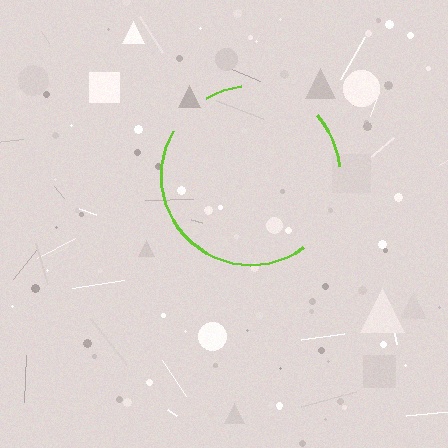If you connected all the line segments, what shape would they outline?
They would outline a circle.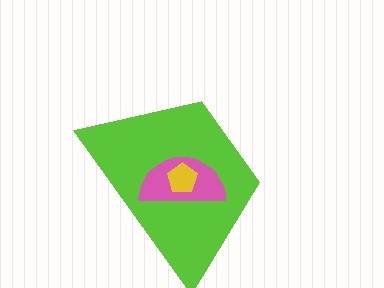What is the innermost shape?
The yellow pentagon.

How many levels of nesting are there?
3.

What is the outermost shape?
The lime trapezoid.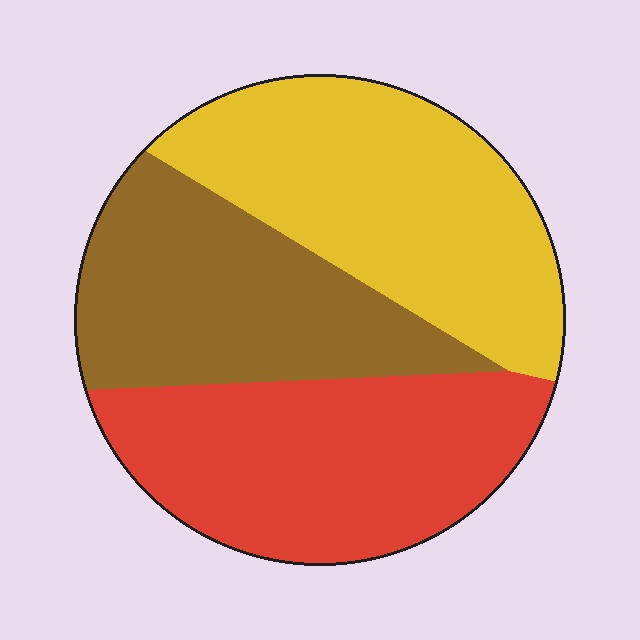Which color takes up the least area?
Brown, at roughly 30%.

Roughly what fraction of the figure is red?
Red covers about 35% of the figure.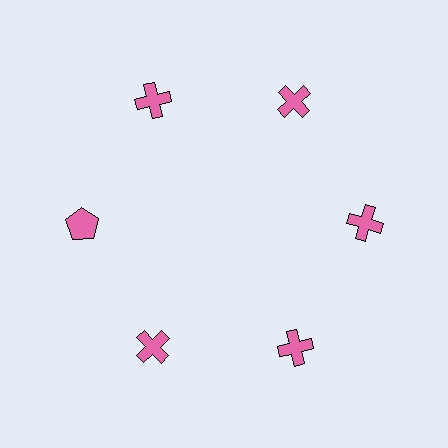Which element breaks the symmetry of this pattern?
The pink pentagon at roughly the 9 o'clock position breaks the symmetry. All other shapes are pink crosses.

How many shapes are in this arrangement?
There are 6 shapes arranged in a ring pattern.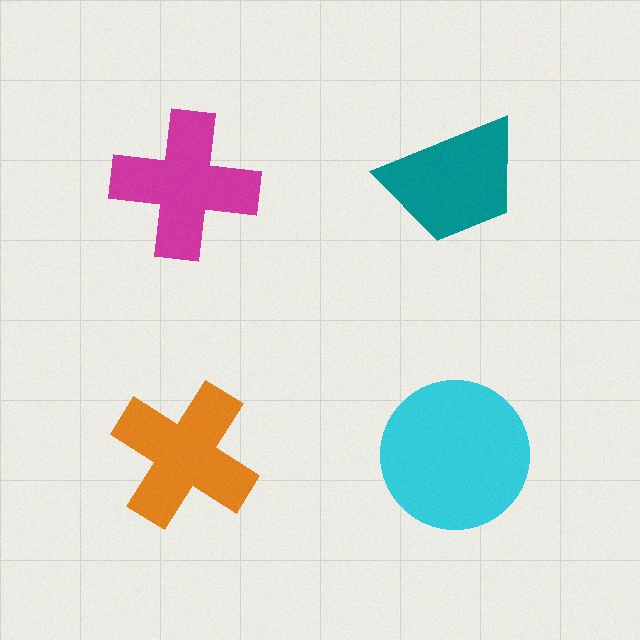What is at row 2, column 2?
A cyan circle.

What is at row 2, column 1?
An orange cross.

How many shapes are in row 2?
2 shapes.